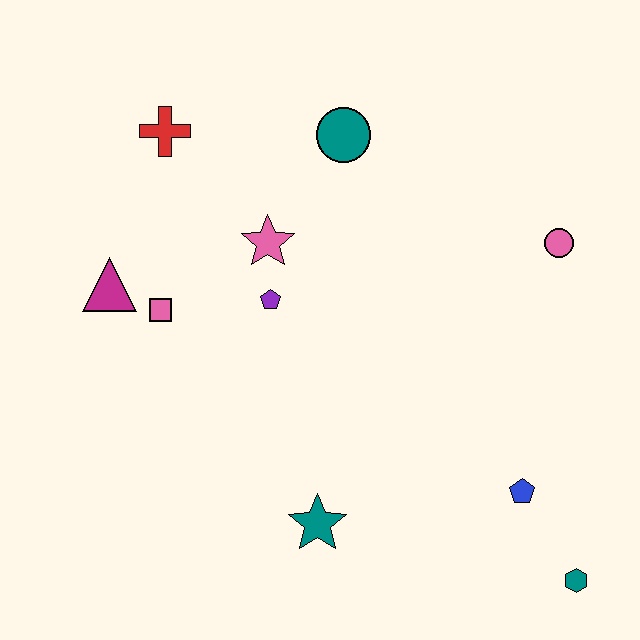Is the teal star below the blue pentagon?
Yes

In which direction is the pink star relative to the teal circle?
The pink star is below the teal circle.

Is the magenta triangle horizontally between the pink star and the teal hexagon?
No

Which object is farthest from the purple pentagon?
The teal hexagon is farthest from the purple pentagon.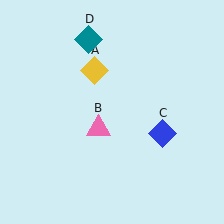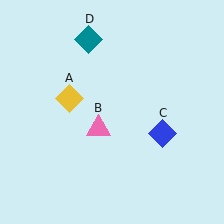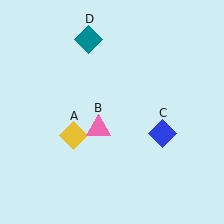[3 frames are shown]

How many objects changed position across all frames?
1 object changed position: yellow diamond (object A).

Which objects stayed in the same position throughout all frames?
Pink triangle (object B) and blue diamond (object C) and teal diamond (object D) remained stationary.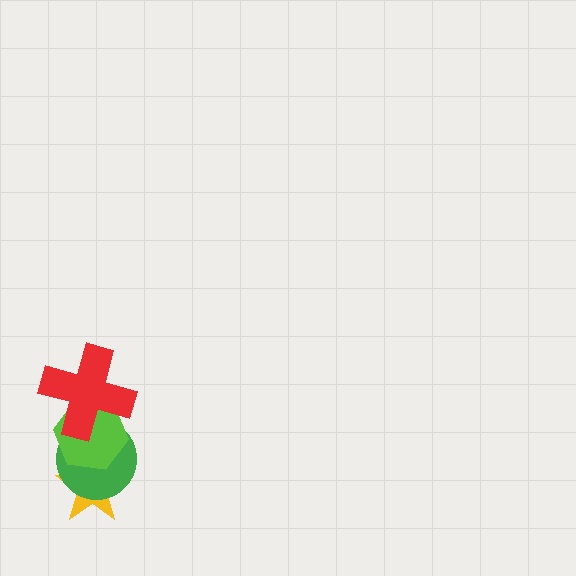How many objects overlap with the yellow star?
2 objects overlap with the yellow star.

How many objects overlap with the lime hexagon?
3 objects overlap with the lime hexagon.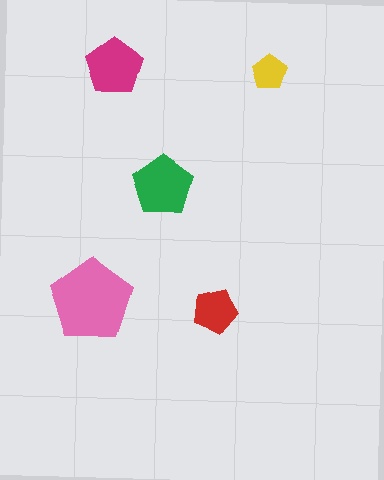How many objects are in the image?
There are 5 objects in the image.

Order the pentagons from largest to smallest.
the pink one, the green one, the magenta one, the red one, the yellow one.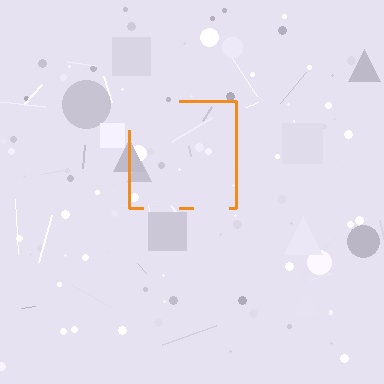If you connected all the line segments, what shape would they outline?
They would outline a square.